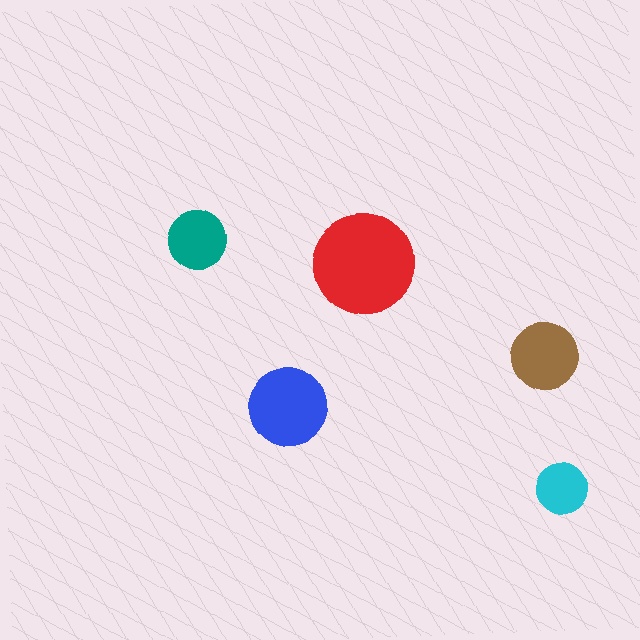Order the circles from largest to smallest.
the red one, the blue one, the brown one, the teal one, the cyan one.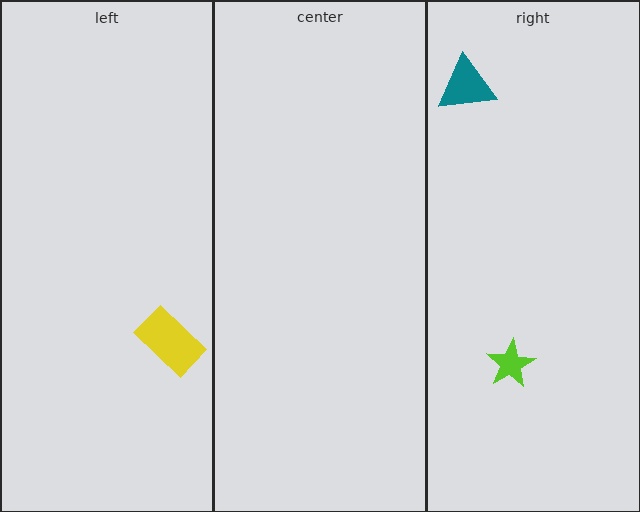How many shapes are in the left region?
1.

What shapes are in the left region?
The yellow rectangle.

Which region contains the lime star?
The right region.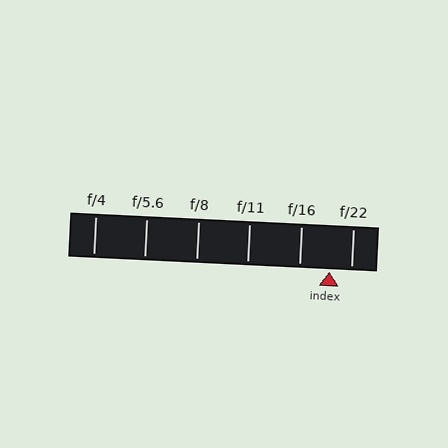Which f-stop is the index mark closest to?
The index mark is closest to f/22.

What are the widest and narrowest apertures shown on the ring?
The widest aperture shown is f/4 and the narrowest is f/22.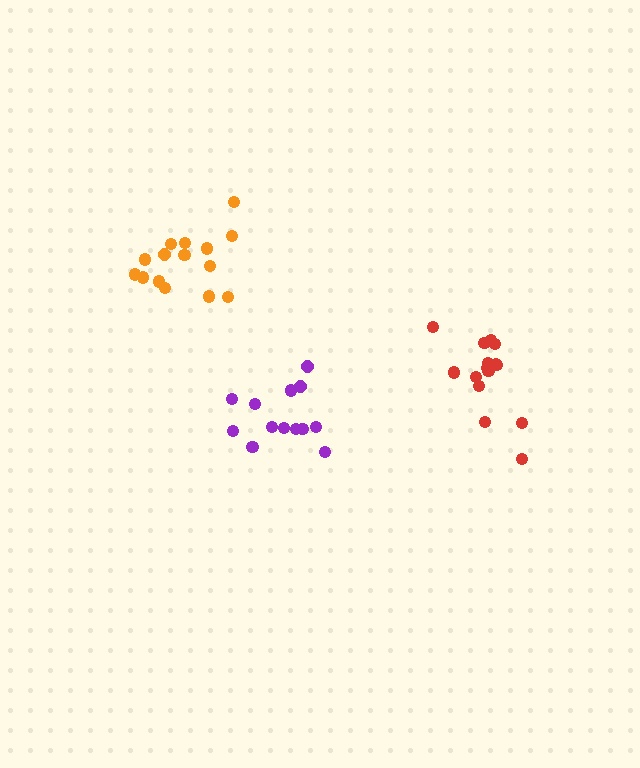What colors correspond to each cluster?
The clusters are colored: orange, purple, red.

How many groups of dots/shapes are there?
There are 3 groups.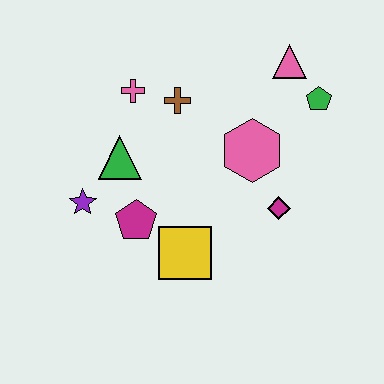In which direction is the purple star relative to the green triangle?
The purple star is below the green triangle.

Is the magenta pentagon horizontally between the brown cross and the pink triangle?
No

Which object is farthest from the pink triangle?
The purple star is farthest from the pink triangle.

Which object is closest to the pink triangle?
The green pentagon is closest to the pink triangle.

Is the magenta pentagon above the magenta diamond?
No